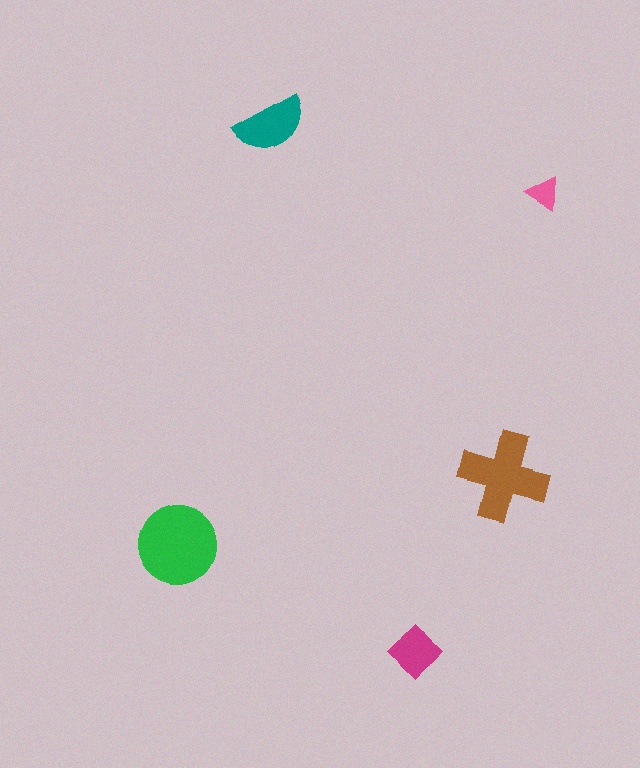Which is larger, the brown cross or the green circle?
The green circle.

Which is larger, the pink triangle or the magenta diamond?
The magenta diamond.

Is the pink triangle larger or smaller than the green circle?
Smaller.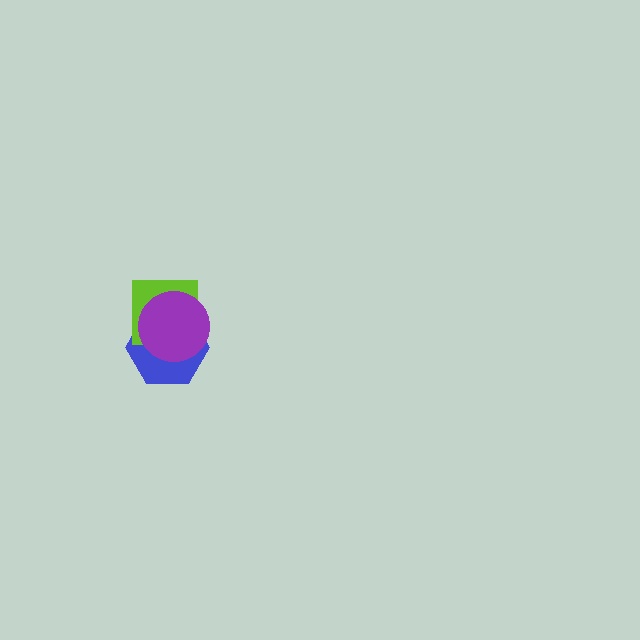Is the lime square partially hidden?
Yes, it is partially covered by another shape.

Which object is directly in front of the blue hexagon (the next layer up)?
The lime square is directly in front of the blue hexagon.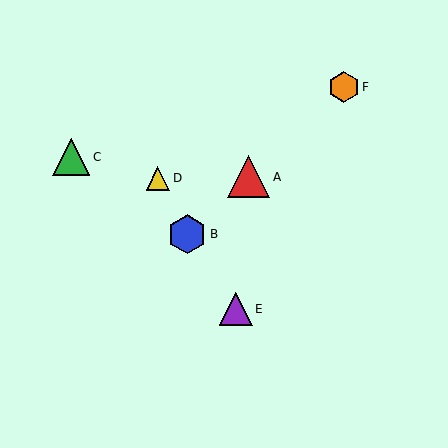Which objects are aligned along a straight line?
Objects A, B, F are aligned along a straight line.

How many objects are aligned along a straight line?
3 objects (A, B, F) are aligned along a straight line.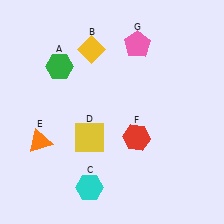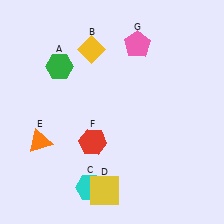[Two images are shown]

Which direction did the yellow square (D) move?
The yellow square (D) moved down.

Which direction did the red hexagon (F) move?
The red hexagon (F) moved left.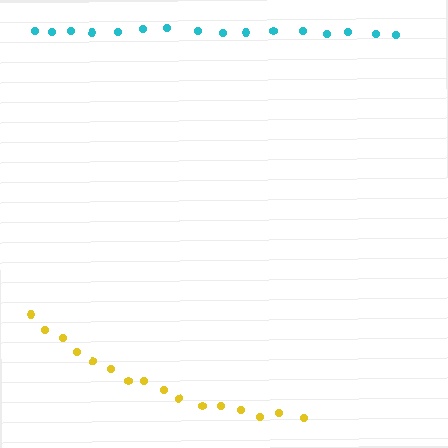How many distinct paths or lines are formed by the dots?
There are 2 distinct paths.